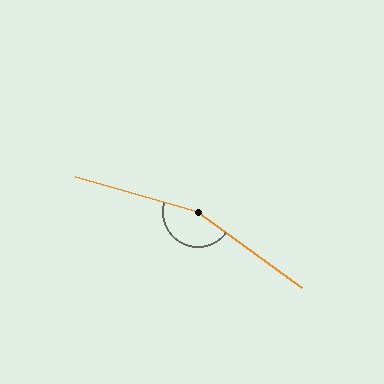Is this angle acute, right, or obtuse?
It is obtuse.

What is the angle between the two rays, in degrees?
Approximately 160 degrees.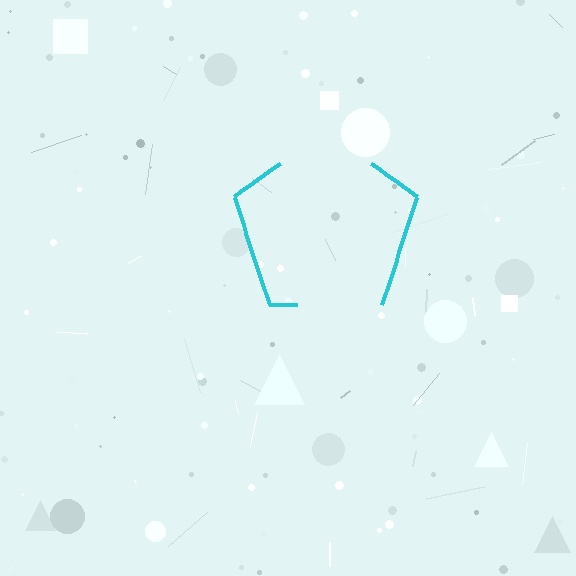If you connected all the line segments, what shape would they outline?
They would outline a pentagon.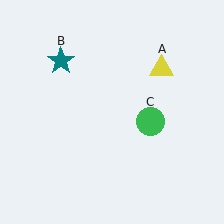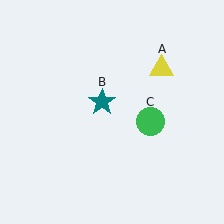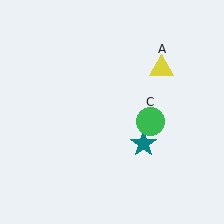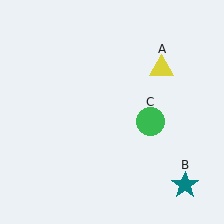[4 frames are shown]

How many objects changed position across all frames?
1 object changed position: teal star (object B).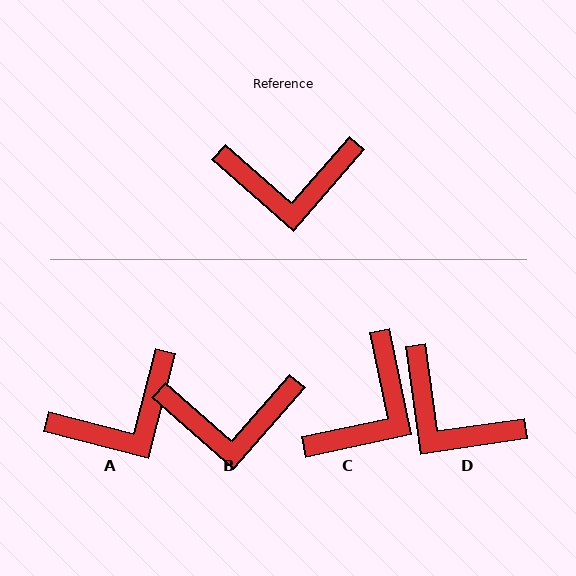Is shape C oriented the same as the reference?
No, it is off by about 53 degrees.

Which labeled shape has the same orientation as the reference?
B.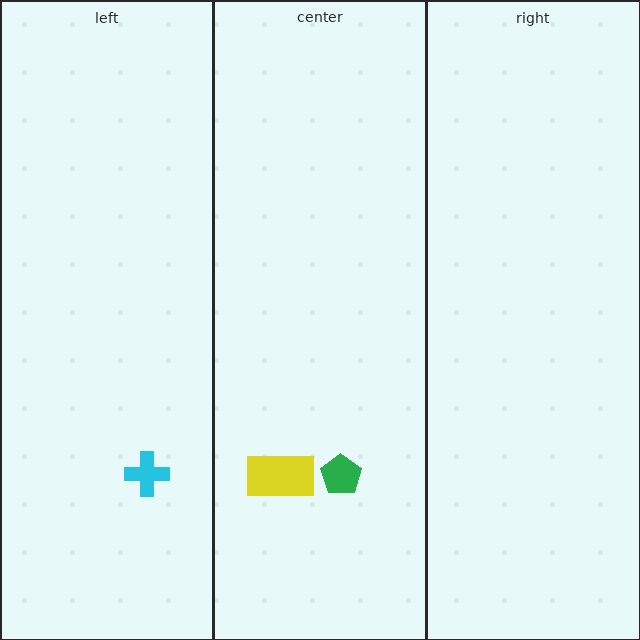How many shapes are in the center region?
2.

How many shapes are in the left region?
1.